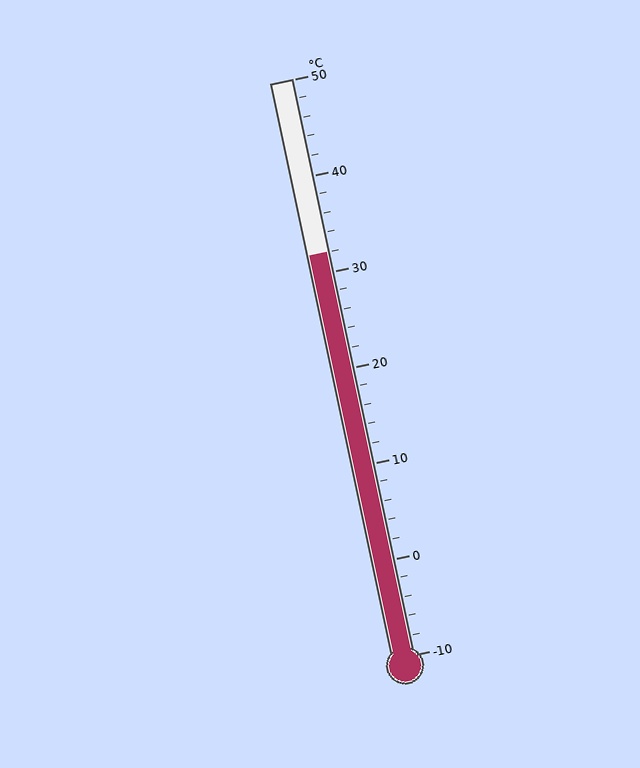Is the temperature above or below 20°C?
The temperature is above 20°C.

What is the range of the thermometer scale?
The thermometer scale ranges from -10°C to 50°C.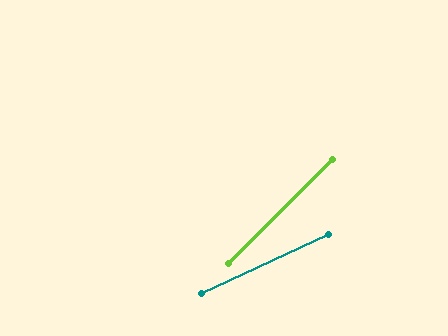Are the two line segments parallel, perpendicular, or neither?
Neither parallel nor perpendicular — they differ by about 20°.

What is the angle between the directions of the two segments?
Approximately 20 degrees.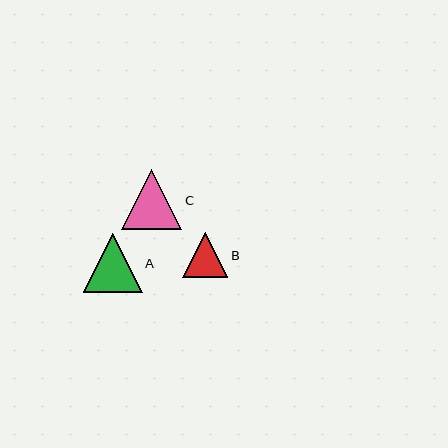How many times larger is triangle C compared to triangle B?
Triangle C is approximately 1.3 times the size of triangle B.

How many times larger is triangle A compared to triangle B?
Triangle A is approximately 1.3 times the size of triangle B.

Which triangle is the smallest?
Triangle B is the smallest with a size of approximately 45 pixels.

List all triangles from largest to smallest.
From largest to smallest: C, A, B.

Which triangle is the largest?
Triangle C is the largest with a size of approximately 60 pixels.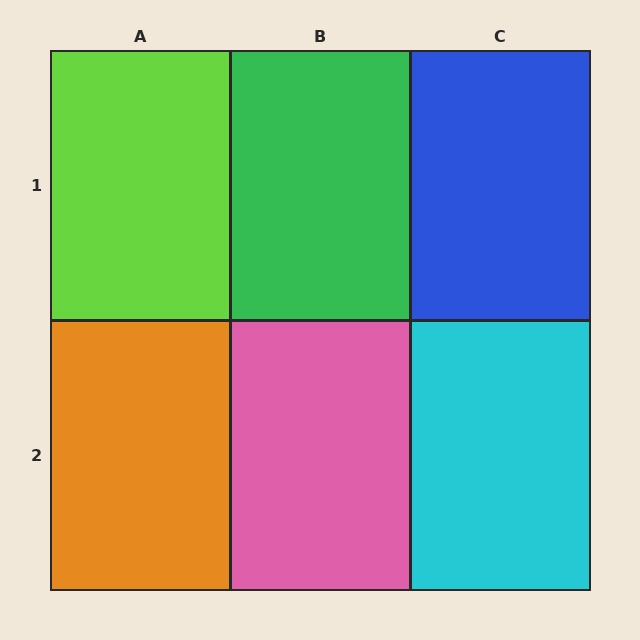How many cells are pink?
1 cell is pink.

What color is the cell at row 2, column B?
Pink.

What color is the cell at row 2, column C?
Cyan.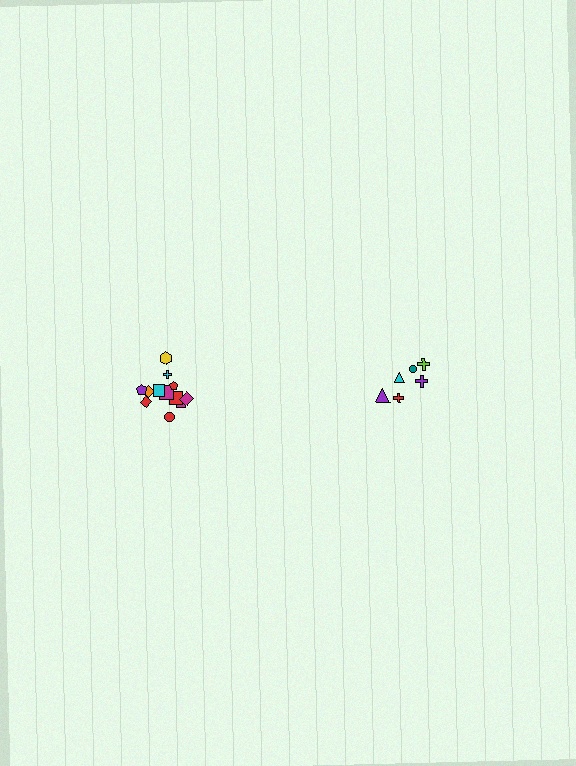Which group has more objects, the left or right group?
The left group.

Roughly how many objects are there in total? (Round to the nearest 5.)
Roughly 20 objects in total.